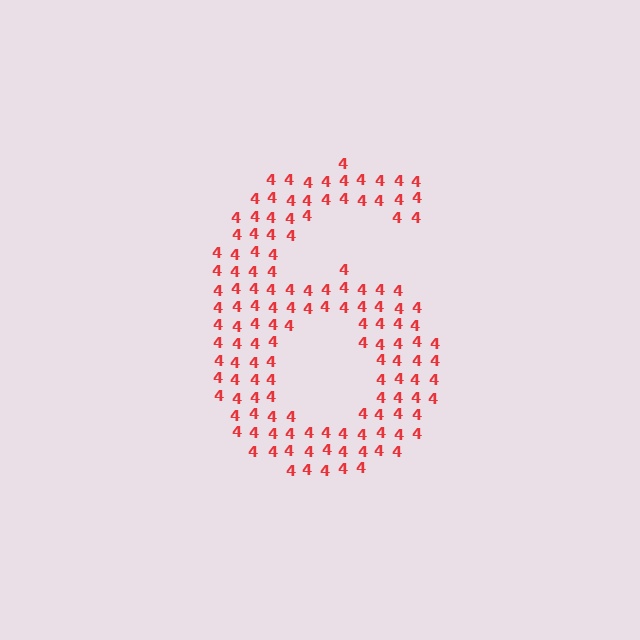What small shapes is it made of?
It is made of small digit 4's.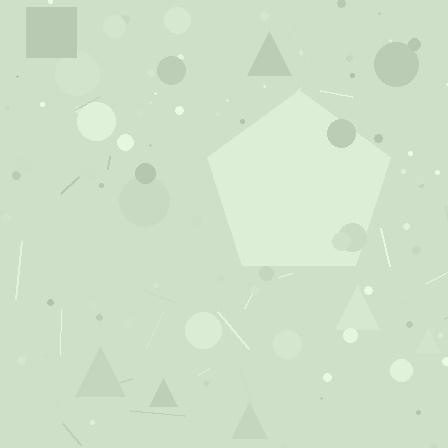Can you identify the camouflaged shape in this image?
The camouflaged shape is a pentagon.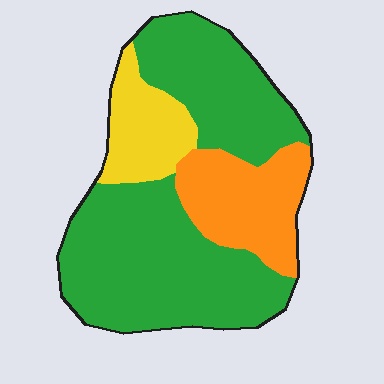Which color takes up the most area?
Green, at roughly 65%.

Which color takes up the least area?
Yellow, at roughly 15%.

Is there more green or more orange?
Green.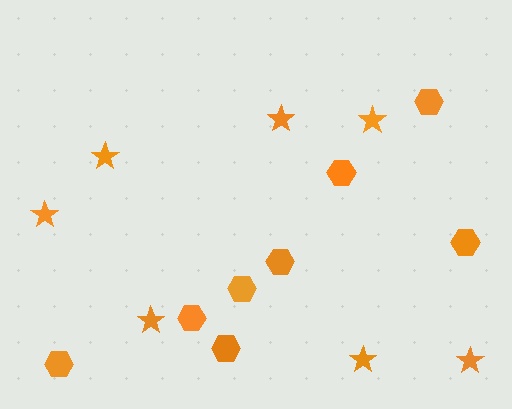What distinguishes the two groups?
There are 2 groups: one group of stars (7) and one group of hexagons (8).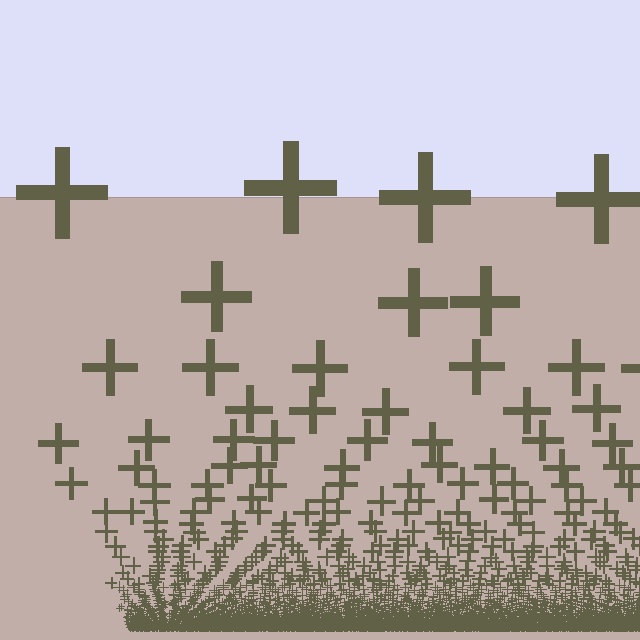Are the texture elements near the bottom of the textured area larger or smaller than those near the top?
Smaller. The gradient is inverted — elements near the bottom are smaller and denser.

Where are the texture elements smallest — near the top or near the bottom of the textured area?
Near the bottom.